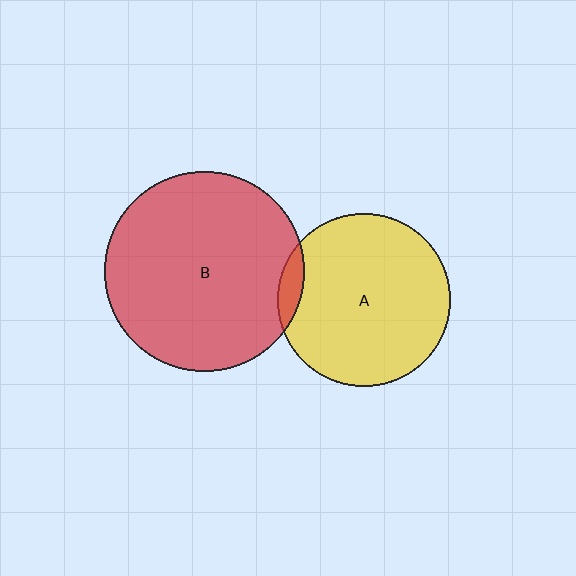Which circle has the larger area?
Circle B (red).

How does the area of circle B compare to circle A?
Approximately 1.3 times.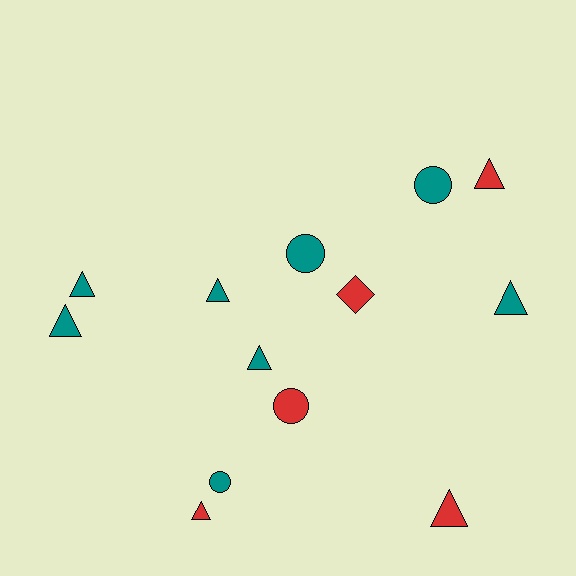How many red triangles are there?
There are 3 red triangles.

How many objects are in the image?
There are 13 objects.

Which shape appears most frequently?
Triangle, with 8 objects.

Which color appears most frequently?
Teal, with 8 objects.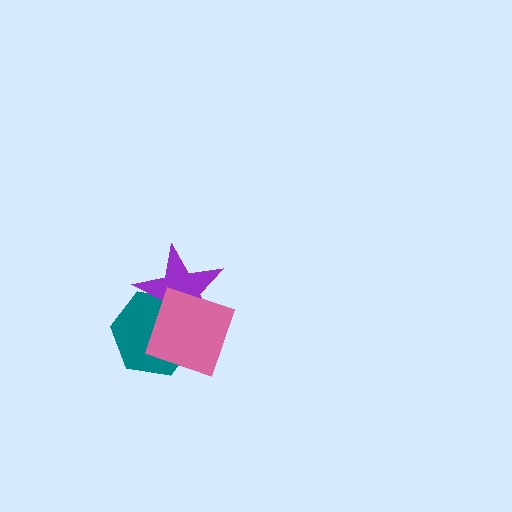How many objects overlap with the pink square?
2 objects overlap with the pink square.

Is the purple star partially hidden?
Yes, it is partially covered by another shape.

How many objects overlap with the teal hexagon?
2 objects overlap with the teal hexagon.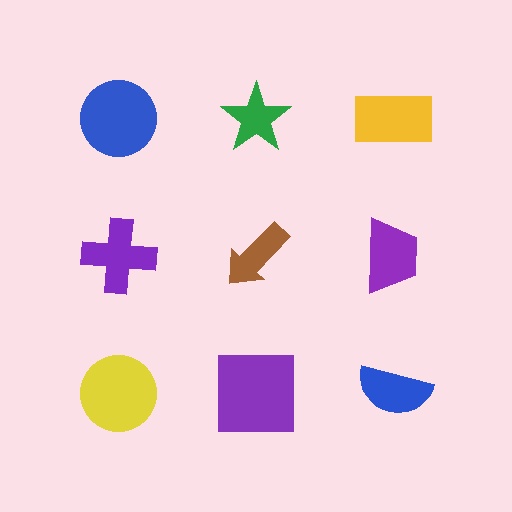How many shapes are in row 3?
3 shapes.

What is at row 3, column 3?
A blue semicircle.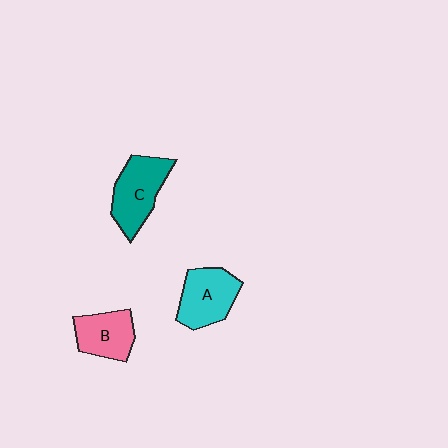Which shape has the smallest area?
Shape B (pink).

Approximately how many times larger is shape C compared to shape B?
Approximately 1.3 times.